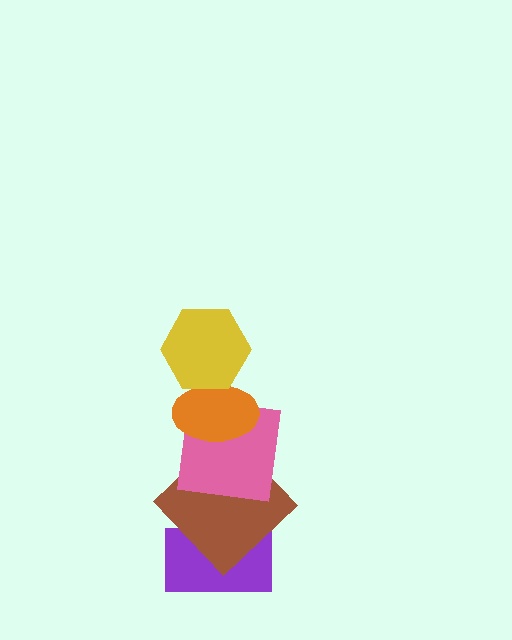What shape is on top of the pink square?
The orange ellipse is on top of the pink square.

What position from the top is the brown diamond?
The brown diamond is 4th from the top.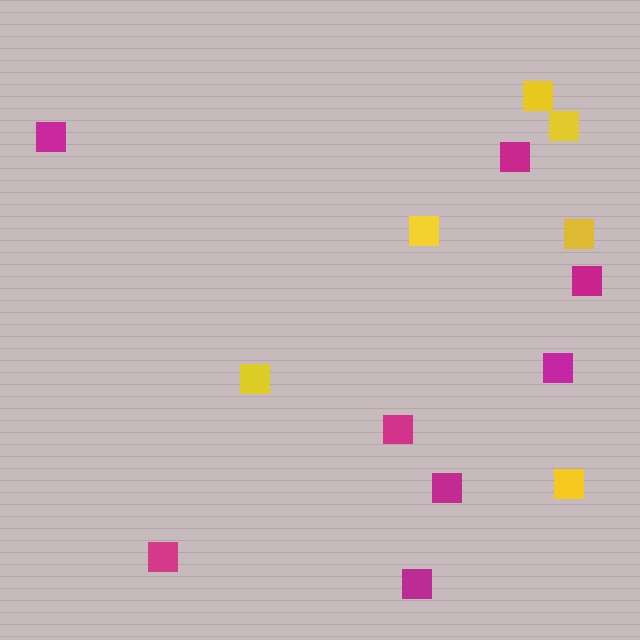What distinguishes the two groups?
There are 2 groups: one group of yellow squares (6) and one group of magenta squares (8).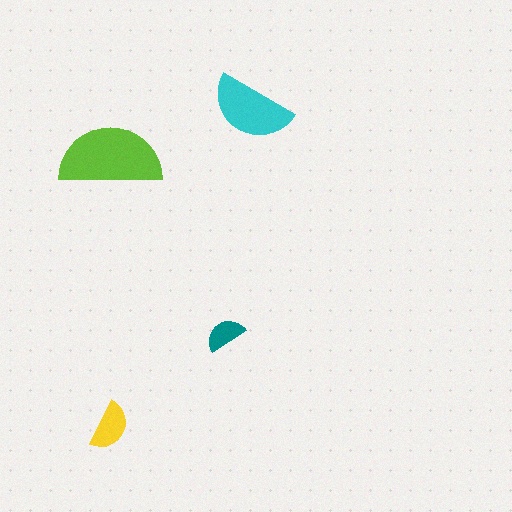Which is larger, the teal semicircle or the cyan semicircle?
The cyan one.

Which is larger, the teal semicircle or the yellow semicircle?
The yellow one.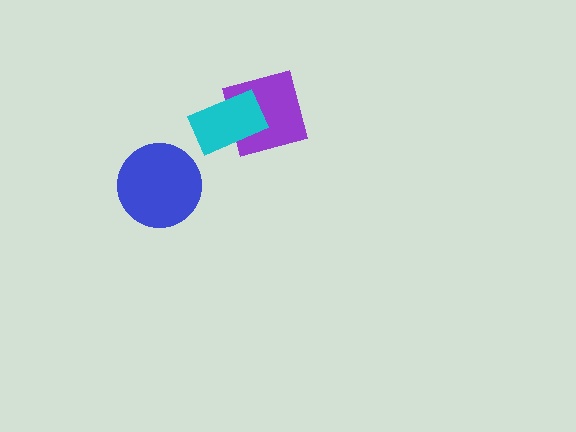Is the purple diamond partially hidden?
Yes, it is partially covered by another shape.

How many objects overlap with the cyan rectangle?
1 object overlaps with the cyan rectangle.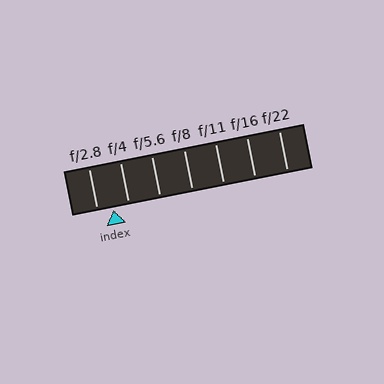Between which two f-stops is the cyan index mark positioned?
The index mark is between f/2.8 and f/4.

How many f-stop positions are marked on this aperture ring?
There are 7 f-stop positions marked.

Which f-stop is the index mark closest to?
The index mark is closest to f/4.